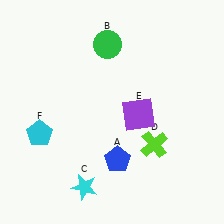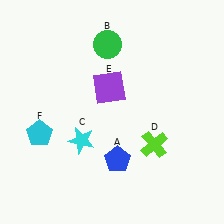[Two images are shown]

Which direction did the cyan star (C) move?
The cyan star (C) moved up.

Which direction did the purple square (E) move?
The purple square (E) moved left.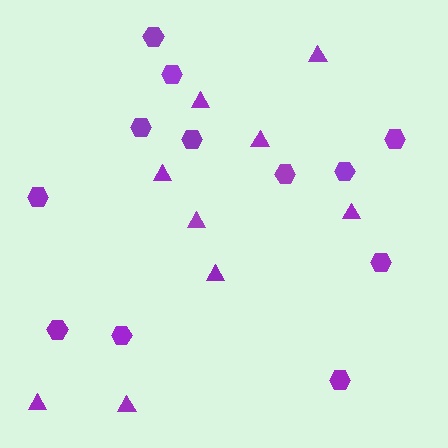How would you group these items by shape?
There are 2 groups: one group of hexagons (12) and one group of triangles (9).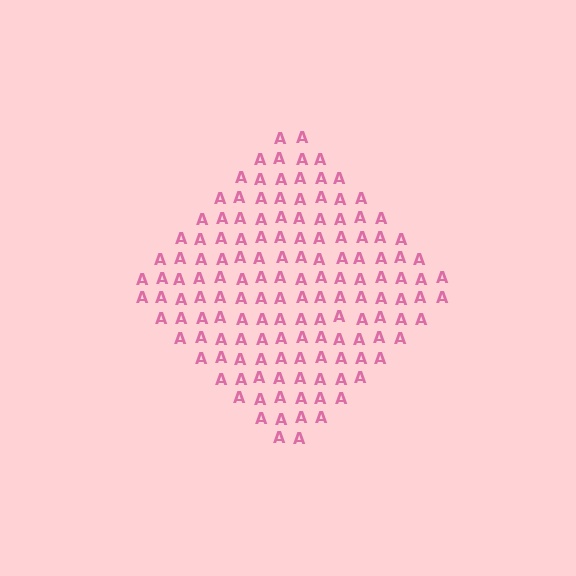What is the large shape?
The large shape is a diamond.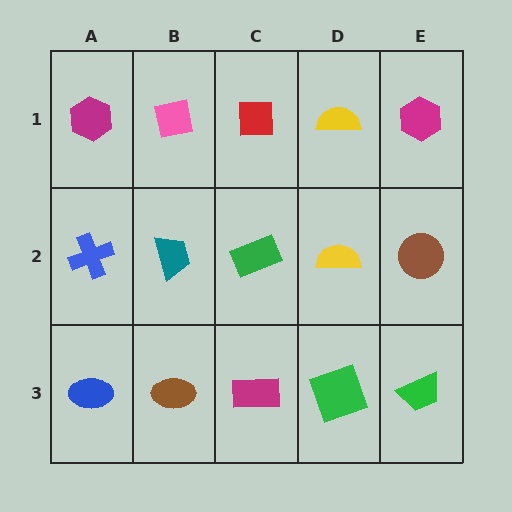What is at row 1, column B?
A pink square.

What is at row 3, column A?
A blue ellipse.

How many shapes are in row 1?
5 shapes.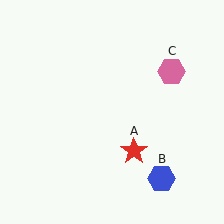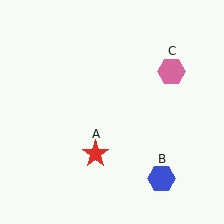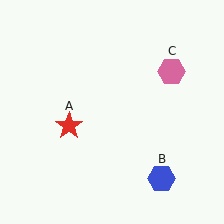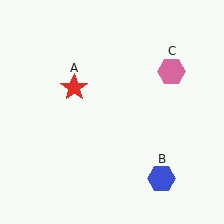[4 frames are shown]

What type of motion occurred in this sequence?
The red star (object A) rotated clockwise around the center of the scene.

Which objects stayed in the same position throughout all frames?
Blue hexagon (object B) and pink hexagon (object C) remained stationary.